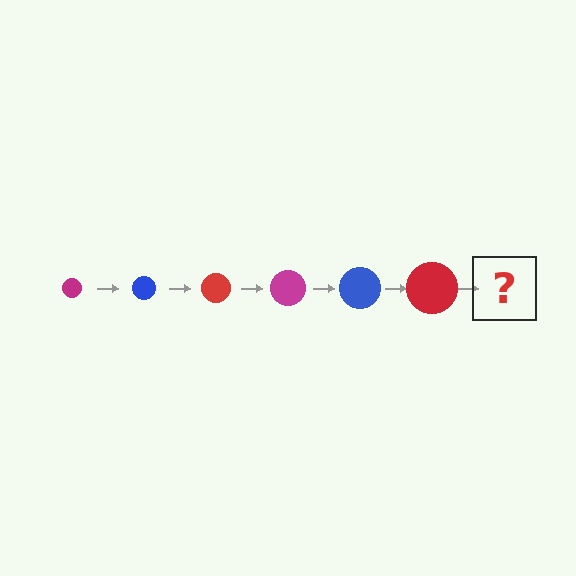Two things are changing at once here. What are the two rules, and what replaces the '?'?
The two rules are that the circle grows larger each step and the color cycles through magenta, blue, and red. The '?' should be a magenta circle, larger than the previous one.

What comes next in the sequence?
The next element should be a magenta circle, larger than the previous one.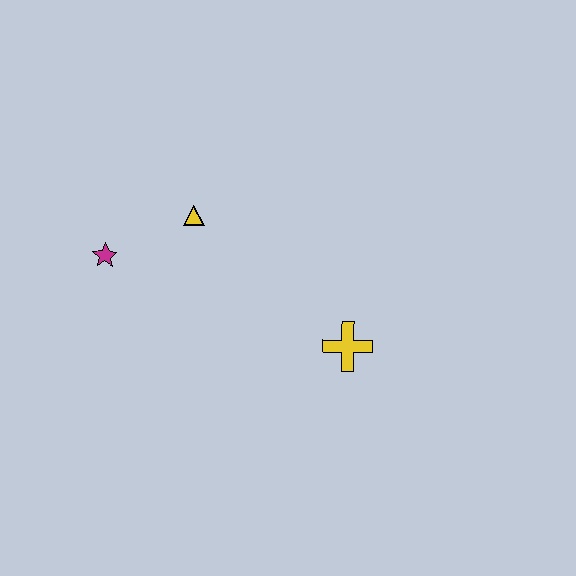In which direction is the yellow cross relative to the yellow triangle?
The yellow cross is to the right of the yellow triangle.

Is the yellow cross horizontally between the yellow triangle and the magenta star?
No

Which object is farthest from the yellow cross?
The magenta star is farthest from the yellow cross.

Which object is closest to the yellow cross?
The yellow triangle is closest to the yellow cross.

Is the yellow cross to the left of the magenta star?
No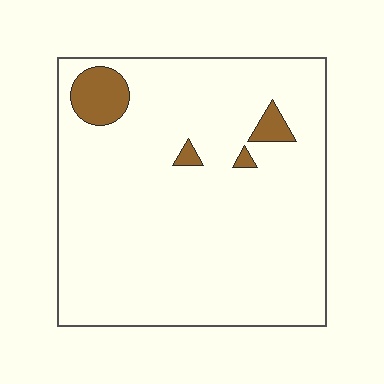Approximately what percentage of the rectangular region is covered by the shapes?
Approximately 5%.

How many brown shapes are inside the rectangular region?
4.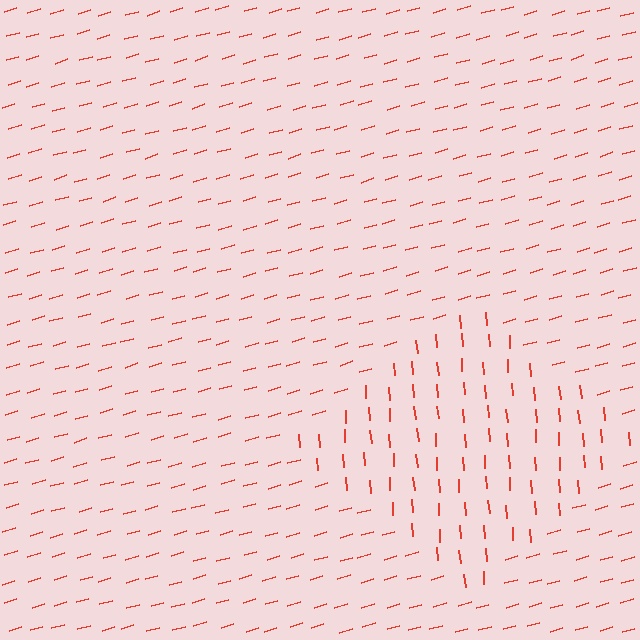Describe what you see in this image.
The image is filled with small red line segments. A diamond region in the image has lines oriented differently from the surrounding lines, creating a visible texture boundary.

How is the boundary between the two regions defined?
The boundary is defined purely by a change in line orientation (approximately 78 degrees difference). All lines are the same color and thickness.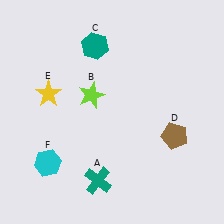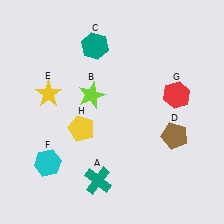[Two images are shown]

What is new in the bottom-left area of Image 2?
A yellow pentagon (H) was added in the bottom-left area of Image 2.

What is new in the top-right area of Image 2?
A red hexagon (G) was added in the top-right area of Image 2.